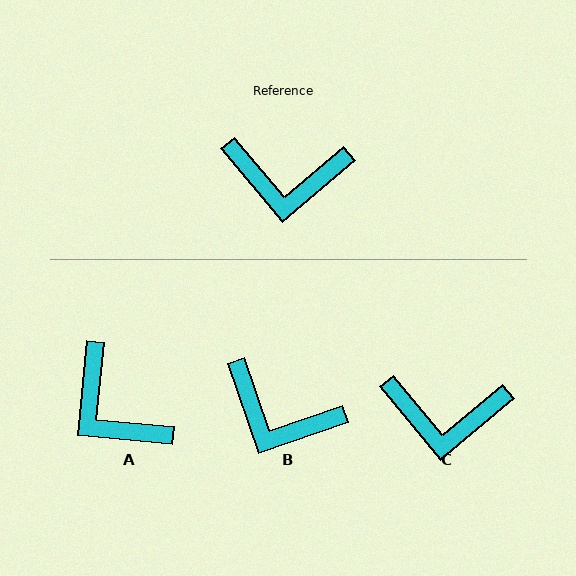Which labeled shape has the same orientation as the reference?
C.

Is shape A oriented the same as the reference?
No, it is off by about 45 degrees.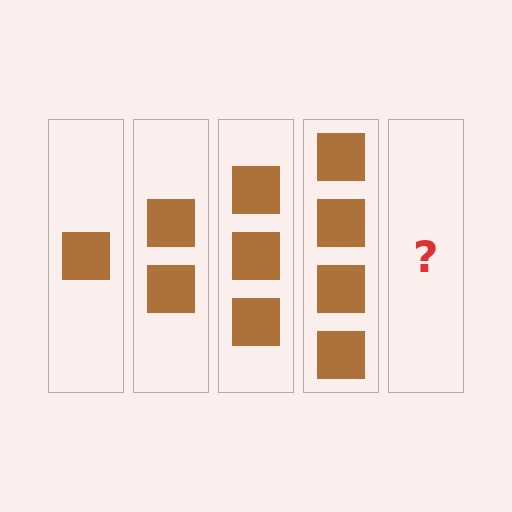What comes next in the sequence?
The next element should be 5 squares.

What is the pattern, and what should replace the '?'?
The pattern is that each step adds one more square. The '?' should be 5 squares.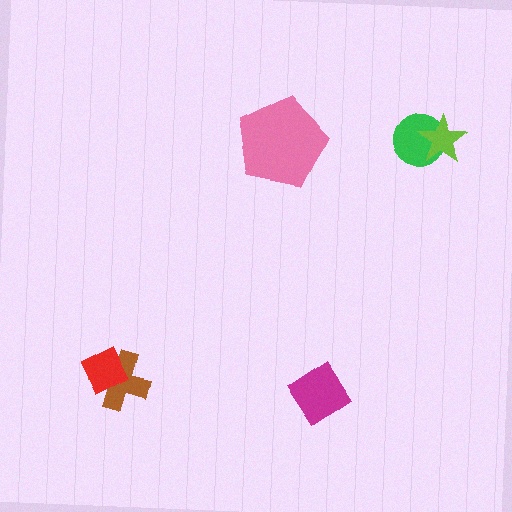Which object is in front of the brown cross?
The red diamond is in front of the brown cross.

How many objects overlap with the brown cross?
1 object overlaps with the brown cross.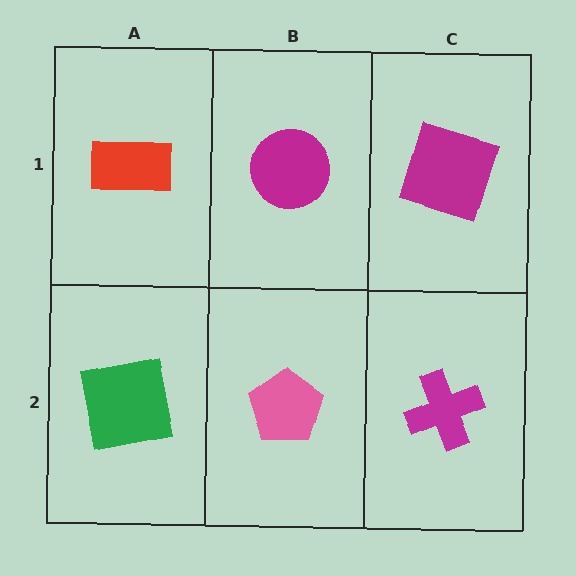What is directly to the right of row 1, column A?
A magenta circle.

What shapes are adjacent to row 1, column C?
A magenta cross (row 2, column C), a magenta circle (row 1, column B).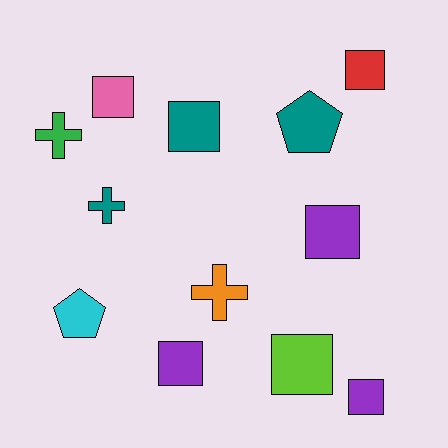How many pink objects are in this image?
There is 1 pink object.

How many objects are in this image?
There are 12 objects.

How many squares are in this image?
There are 7 squares.